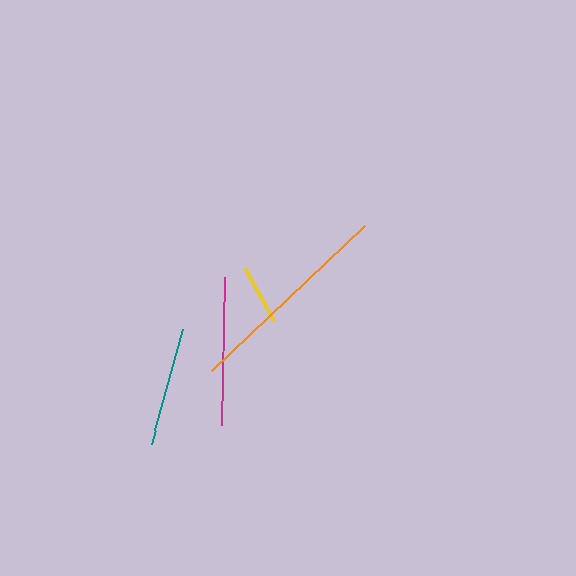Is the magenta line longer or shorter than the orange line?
The orange line is longer than the magenta line.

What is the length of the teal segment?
The teal segment is approximately 119 pixels long.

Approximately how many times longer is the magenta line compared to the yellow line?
The magenta line is approximately 2.4 times the length of the yellow line.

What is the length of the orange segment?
The orange segment is approximately 210 pixels long.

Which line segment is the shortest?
The yellow line is the shortest at approximately 61 pixels.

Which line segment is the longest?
The orange line is the longest at approximately 210 pixels.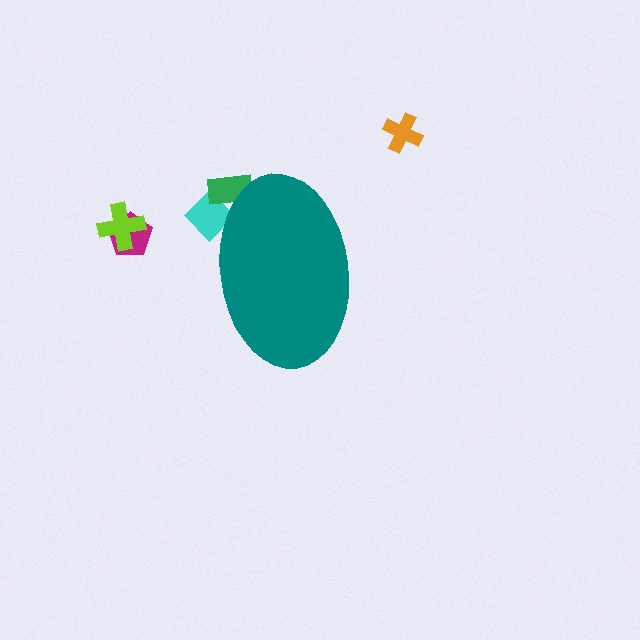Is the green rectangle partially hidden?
Yes, the green rectangle is partially hidden behind the teal ellipse.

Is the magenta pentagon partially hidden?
No, the magenta pentagon is fully visible.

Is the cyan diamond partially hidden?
Yes, the cyan diamond is partially hidden behind the teal ellipse.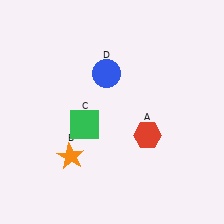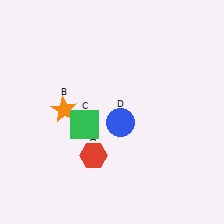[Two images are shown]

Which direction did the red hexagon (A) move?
The red hexagon (A) moved left.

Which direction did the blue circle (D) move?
The blue circle (D) moved down.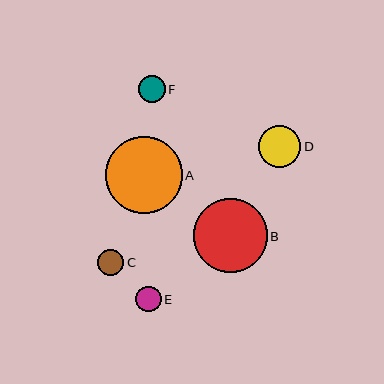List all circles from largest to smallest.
From largest to smallest: A, B, D, F, E, C.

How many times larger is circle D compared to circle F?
Circle D is approximately 1.6 times the size of circle F.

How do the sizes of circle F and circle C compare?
Circle F and circle C are approximately the same size.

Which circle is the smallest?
Circle C is the smallest with a size of approximately 26 pixels.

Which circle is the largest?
Circle A is the largest with a size of approximately 77 pixels.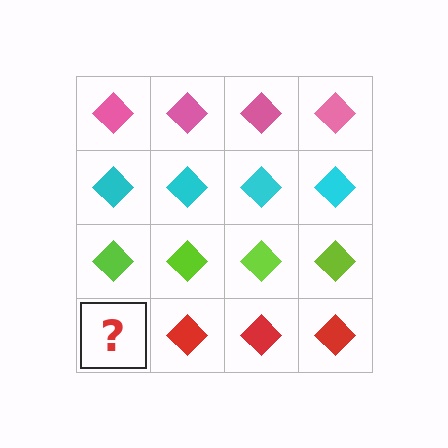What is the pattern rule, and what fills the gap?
The rule is that each row has a consistent color. The gap should be filled with a red diamond.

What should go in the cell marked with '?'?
The missing cell should contain a red diamond.